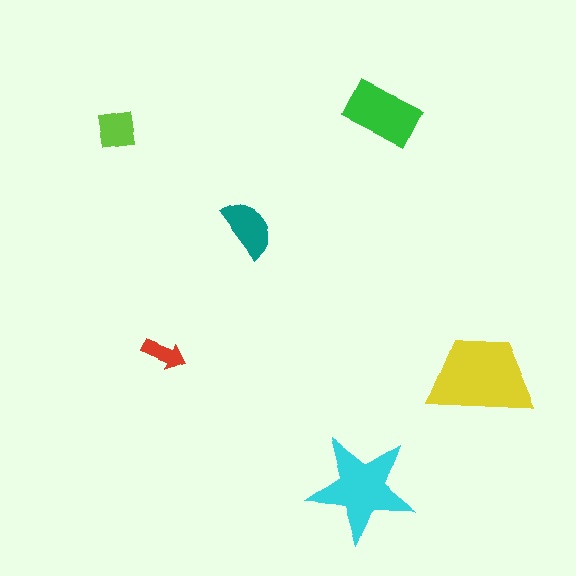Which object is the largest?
The yellow trapezoid.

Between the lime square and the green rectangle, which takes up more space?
The green rectangle.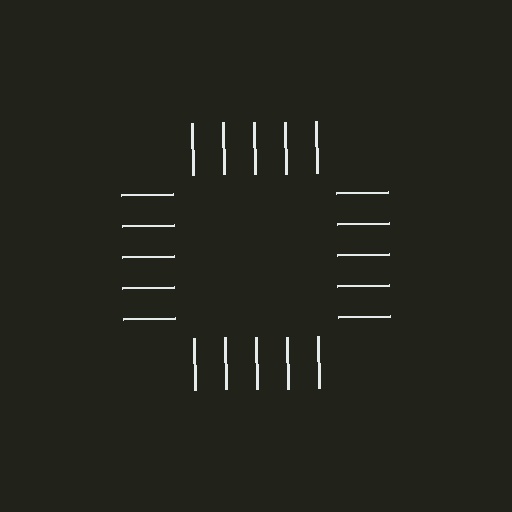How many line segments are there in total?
20 — 5 along each of the 4 edges.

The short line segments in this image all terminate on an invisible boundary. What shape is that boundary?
An illusory square — the line segments terminate on its edges but no continuous stroke is drawn.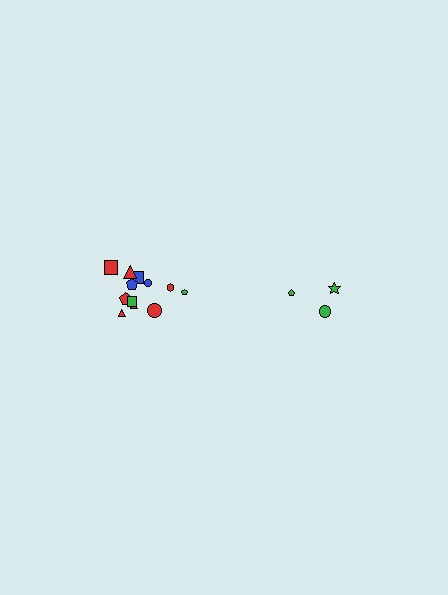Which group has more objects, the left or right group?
The left group.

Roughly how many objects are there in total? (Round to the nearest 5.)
Roughly 15 objects in total.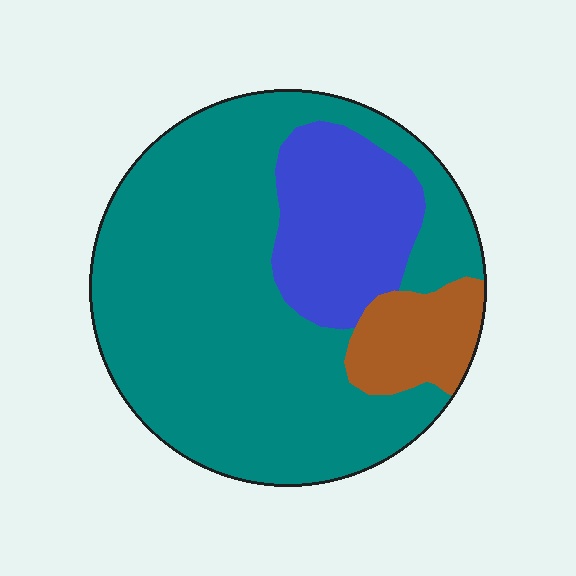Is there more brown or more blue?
Blue.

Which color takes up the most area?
Teal, at roughly 70%.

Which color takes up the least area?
Brown, at roughly 10%.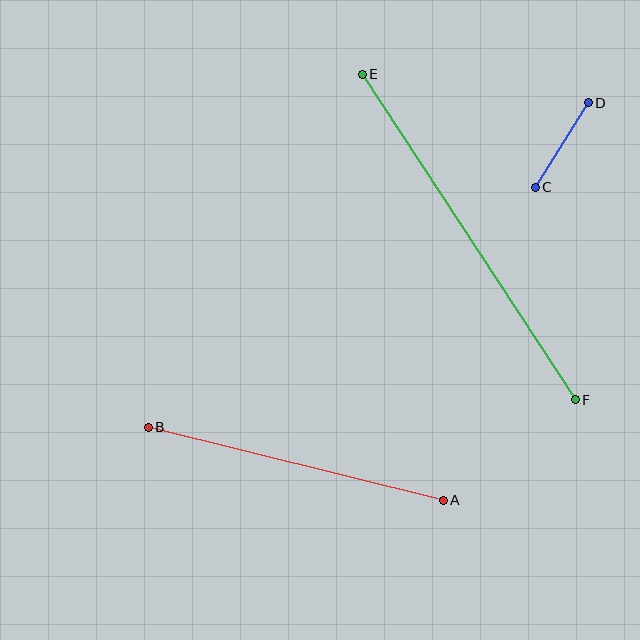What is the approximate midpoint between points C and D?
The midpoint is at approximately (562, 145) pixels.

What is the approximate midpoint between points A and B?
The midpoint is at approximately (296, 464) pixels.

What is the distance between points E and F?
The distance is approximately 389 pixels.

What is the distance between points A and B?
The distance is approximately 304 pixels.